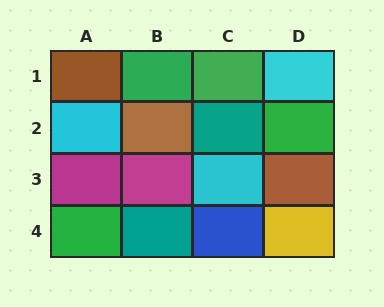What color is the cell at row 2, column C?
Teal.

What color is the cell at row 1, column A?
Brown.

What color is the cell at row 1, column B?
Green.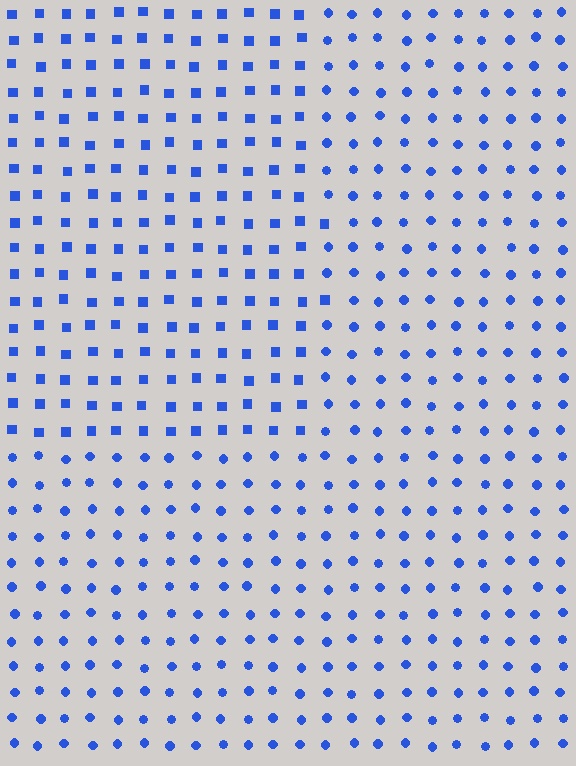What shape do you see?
I see a rectangle.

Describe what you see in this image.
The image is filled with small blue elements arranged in a uniform grid. A rectangle-shaped region contains squares, while the surrounding area contains circles. The boundary is defined purely by the change in element shape.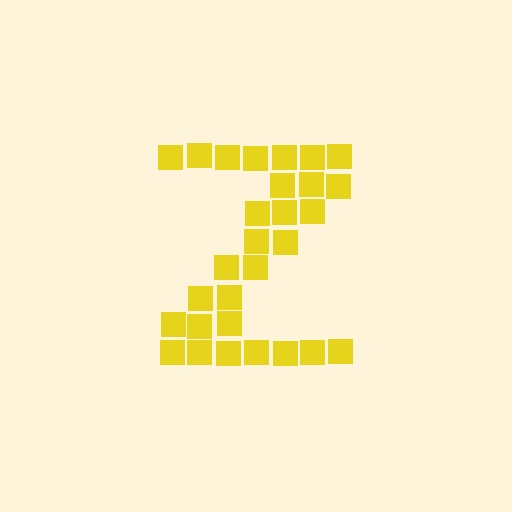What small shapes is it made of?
It is made of small squares.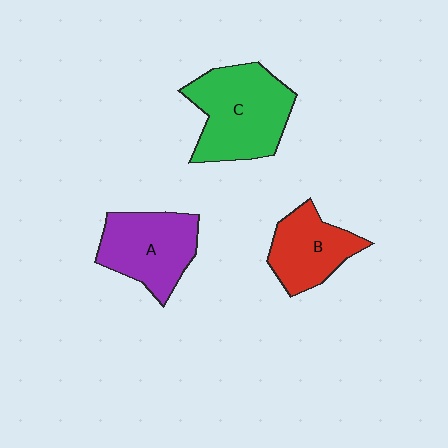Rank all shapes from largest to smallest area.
From largest to smallest: C (green), A (purple), B (red).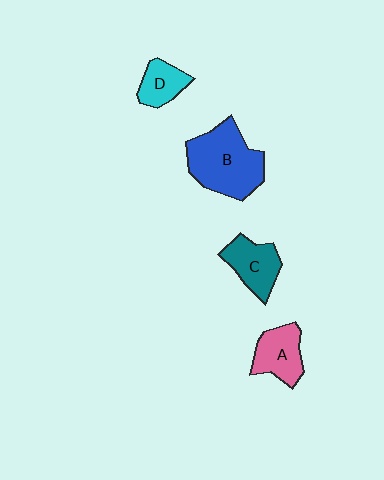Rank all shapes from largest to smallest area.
From largest to smallest: B (blue), C (teal), A (pink), D (cyan).